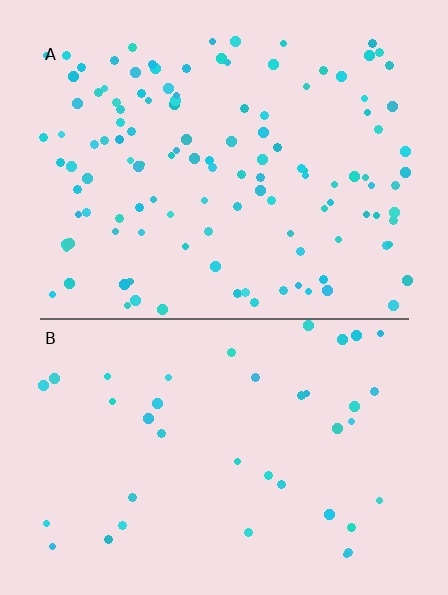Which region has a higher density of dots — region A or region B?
A (the top).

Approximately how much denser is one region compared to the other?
Approximately 3.1× — region A over region B.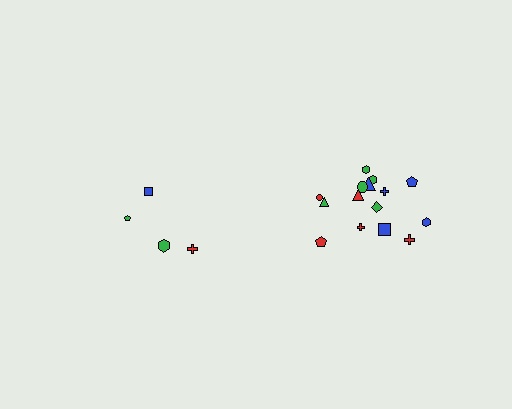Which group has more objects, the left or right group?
The right group.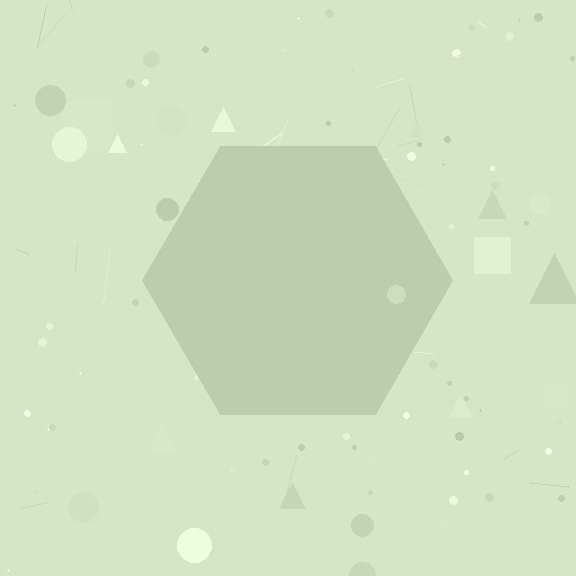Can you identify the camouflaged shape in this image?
The camouflaged shape is a hexagon.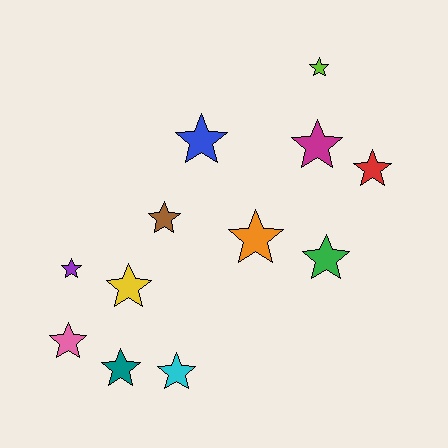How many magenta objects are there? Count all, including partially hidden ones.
There is 1 magenta object.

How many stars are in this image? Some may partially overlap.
There are 12 stars.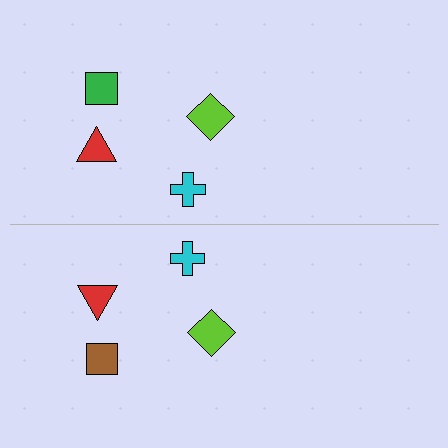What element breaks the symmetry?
The brown square on the bottom side breaks the symmetry — its mirror counterpart is green.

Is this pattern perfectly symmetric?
No, the pattern is not perfectly symmetric. The brown square on the bottom side breaks the symmetry — its mirror counterpart is green.